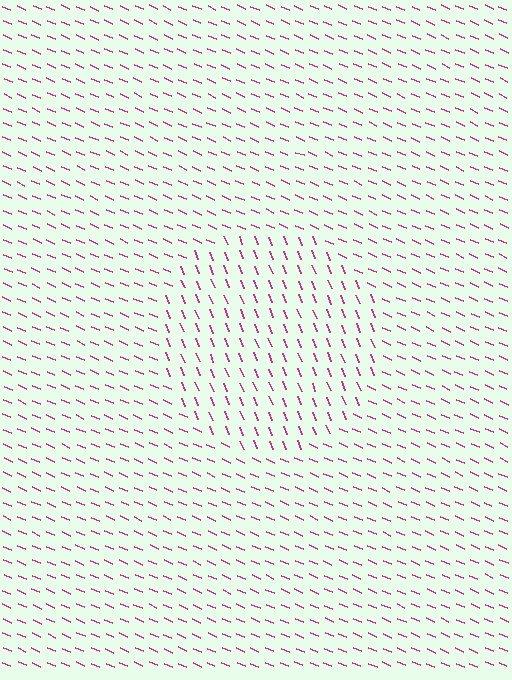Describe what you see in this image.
The image is filled with small magenta line segments. A circle region in the image has lines oriented differently from the surrounding lines, creating a visible texture boundary.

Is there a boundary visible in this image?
Yes, there is a texture boundary formed by a change in line orientation.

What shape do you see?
I see a circle.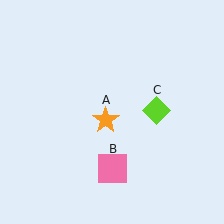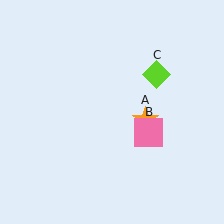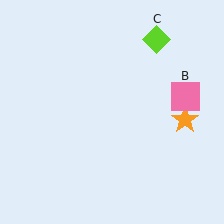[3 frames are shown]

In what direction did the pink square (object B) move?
The pink square (object B) moved up and to the right.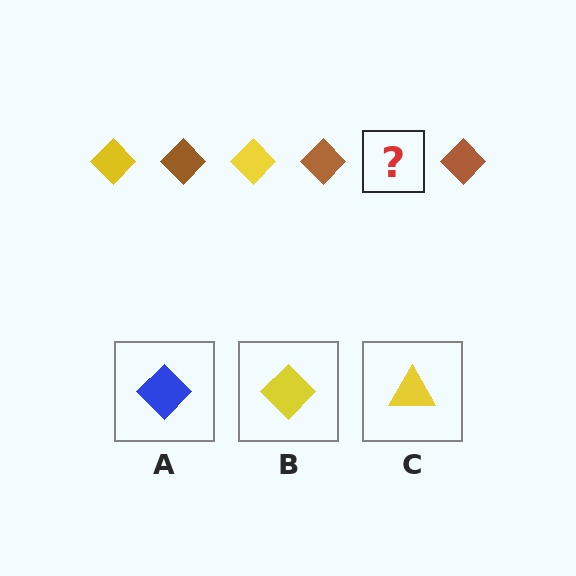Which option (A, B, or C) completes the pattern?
B.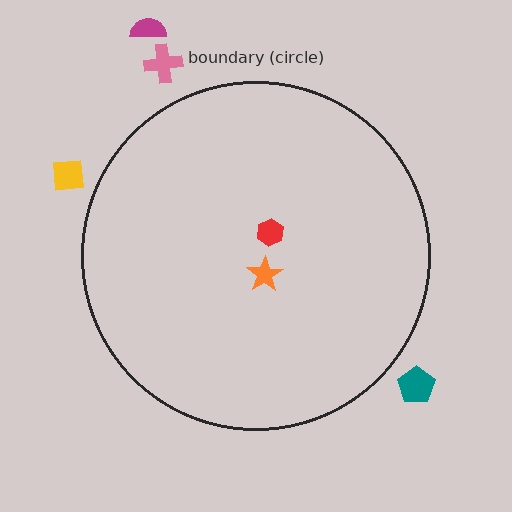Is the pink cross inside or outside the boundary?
Outside.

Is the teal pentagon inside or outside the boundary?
Outside.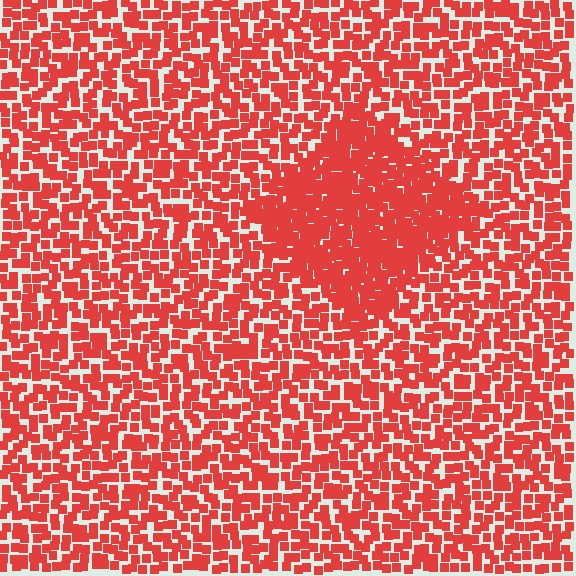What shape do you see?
I see a diamond.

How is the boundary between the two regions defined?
The boundary is defined by a change in element density (approximately 1.8x ratio). All elements are the same color, size, and shape.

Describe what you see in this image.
The image contains small red elements arranged at two different densities. A diamond-shaped region is visible where the elements are more densely packed than the surrounding area.